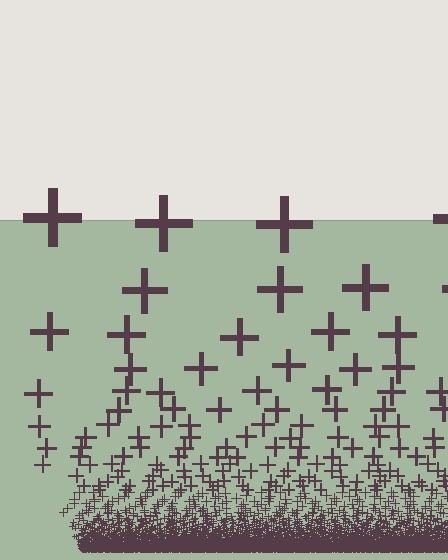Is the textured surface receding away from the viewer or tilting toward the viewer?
The surface appears to tilt toward the viewer. Texture elements get larger and sparser toward the top.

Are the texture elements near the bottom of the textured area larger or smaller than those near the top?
Smaller. The gradient is inverted — elements near the bottom are smaller and denser.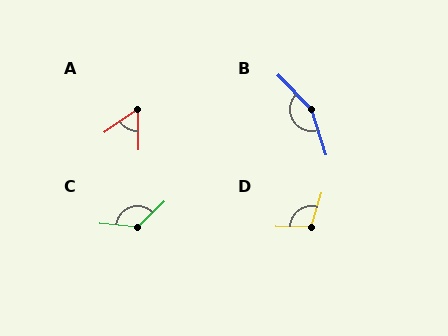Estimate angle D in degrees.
Approximately 105 degrees.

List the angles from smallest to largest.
A (55°), D (105°), C (130°), B (153°).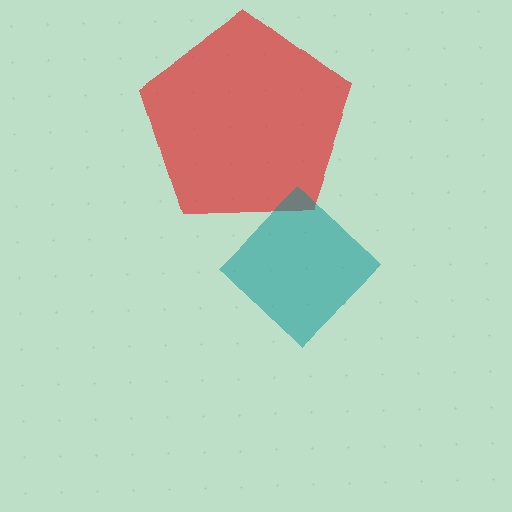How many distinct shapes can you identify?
There are 2 distinct shapes: a red pentagon, a teal diamond.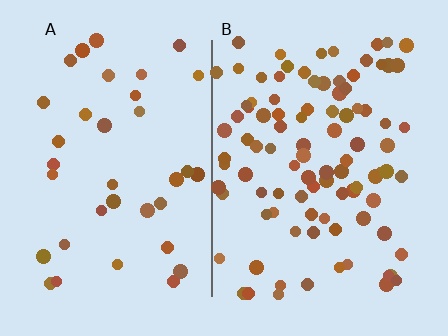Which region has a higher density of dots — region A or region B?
B (the right).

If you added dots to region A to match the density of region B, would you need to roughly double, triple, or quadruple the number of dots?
Approximately triple.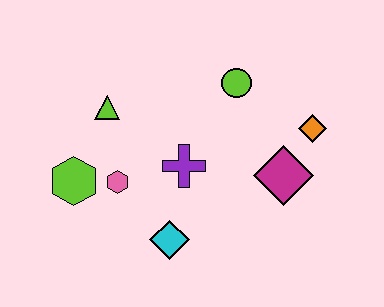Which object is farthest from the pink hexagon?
The orange diamond is farthest from the pink hexagon.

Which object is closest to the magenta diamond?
The orange diamond is closest to the magenta diamond.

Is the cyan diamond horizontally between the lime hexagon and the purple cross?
Yes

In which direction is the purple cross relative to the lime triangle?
The purple cross is to the right of the lime triangle.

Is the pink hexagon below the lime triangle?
Yes